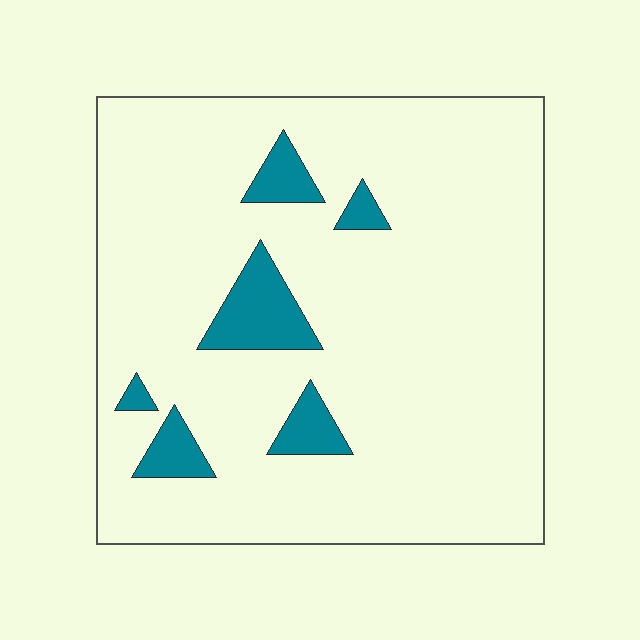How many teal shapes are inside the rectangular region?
6.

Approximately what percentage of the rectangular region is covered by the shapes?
Approximately 10%.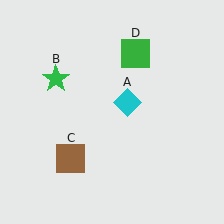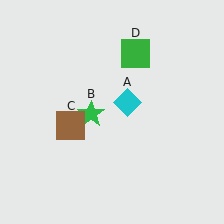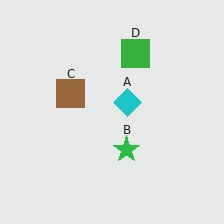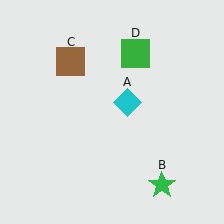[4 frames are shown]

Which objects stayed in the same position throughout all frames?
Cyan diamond (object A) and green square (object D) remained stationary.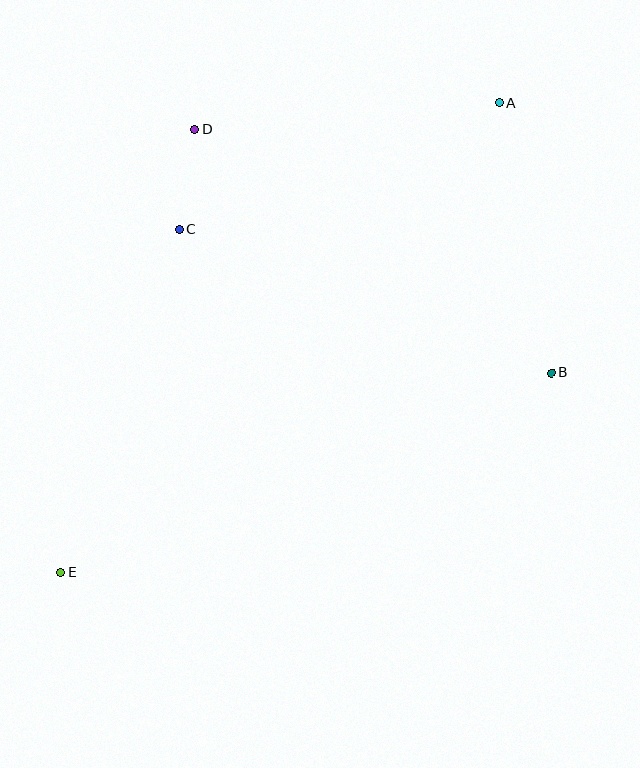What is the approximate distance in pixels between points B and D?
The distance between B and D is approximately 431 pixels.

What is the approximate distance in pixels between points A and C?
The distance between A and C is approximately 344 pixels.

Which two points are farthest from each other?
Points A and E are farthest from each other.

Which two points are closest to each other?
Points C and D are closest to each other.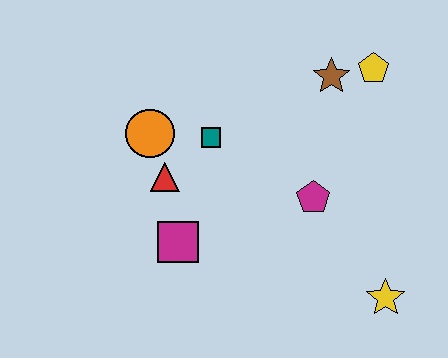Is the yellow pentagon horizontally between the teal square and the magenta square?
No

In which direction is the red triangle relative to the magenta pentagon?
The red triangle is to the left of the magenta pentagon.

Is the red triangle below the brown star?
Yes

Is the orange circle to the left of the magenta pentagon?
Yes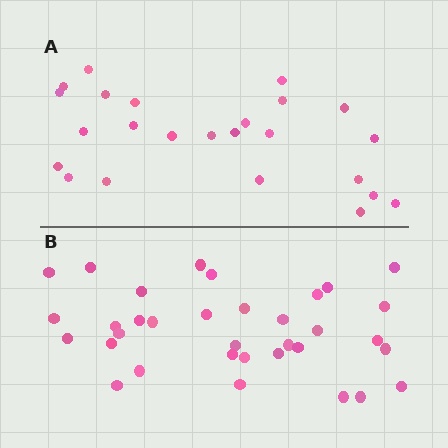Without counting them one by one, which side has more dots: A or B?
Region B (the bottom region) has more dots.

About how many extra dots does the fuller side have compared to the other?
Region B has roughly 10 or so more dots than region A.